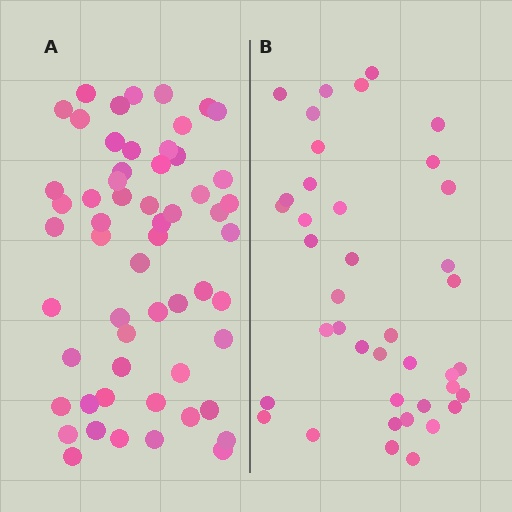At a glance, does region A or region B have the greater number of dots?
Region A (the left region) has more dots.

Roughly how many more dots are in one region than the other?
Region A has approximately 15 more dots than region B.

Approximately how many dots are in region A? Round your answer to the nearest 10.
About 60 dots. (The exact count is 57, which rounds to 60.)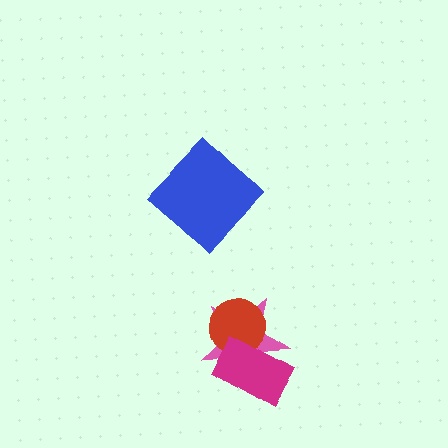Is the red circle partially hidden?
Yes, it is partially covered by another shape.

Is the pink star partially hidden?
Yes, it is partially covered by another shape.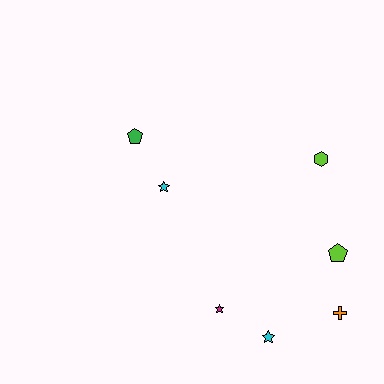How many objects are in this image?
There are 7 objects.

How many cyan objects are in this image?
There are 2 cyan objects.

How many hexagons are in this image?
There is 1 hexagon.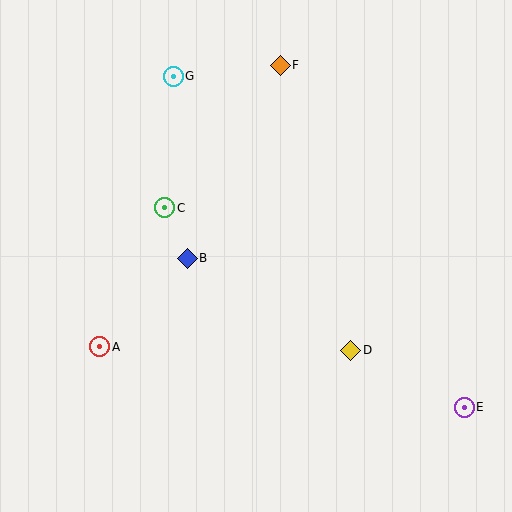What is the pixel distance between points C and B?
The distance between C and B is 55 pixels.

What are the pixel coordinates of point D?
Point D is at (351, 350).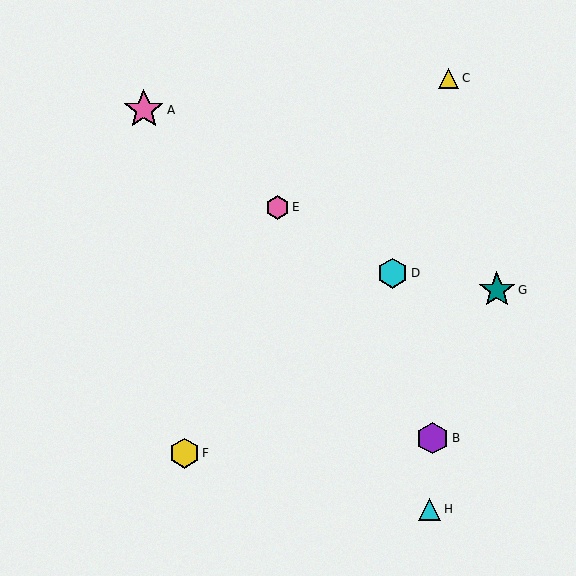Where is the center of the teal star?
The center of the teal star is at (497, 290).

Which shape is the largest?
The pink star (labeled A) is the largest.